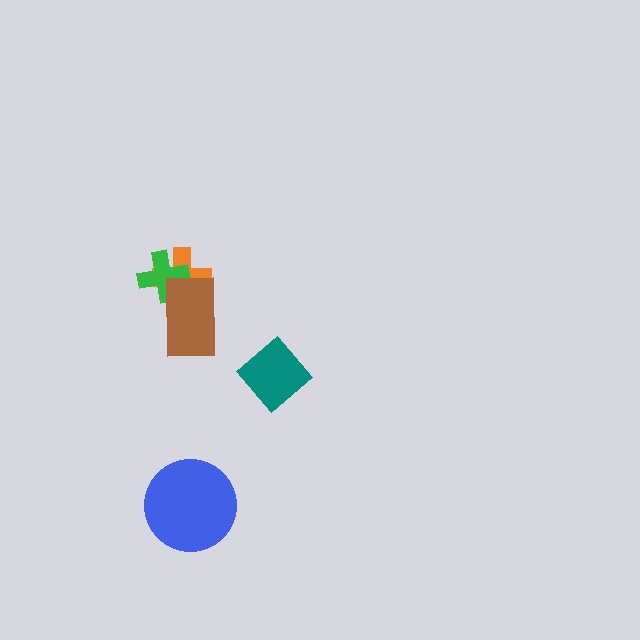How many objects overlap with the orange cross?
2 objects overlap with the orange cross.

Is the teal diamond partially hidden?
No, no other shape covers it.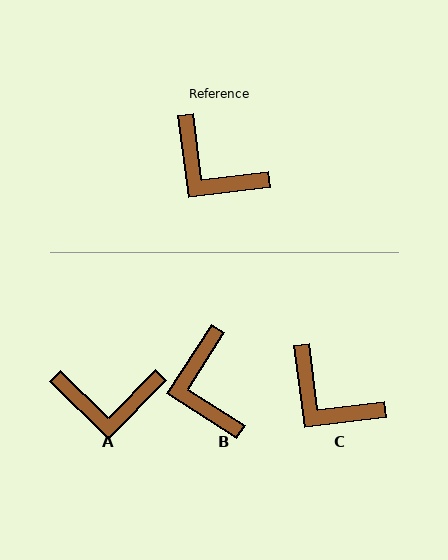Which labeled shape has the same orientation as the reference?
C.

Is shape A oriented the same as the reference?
No, it is off by about 38 degrees.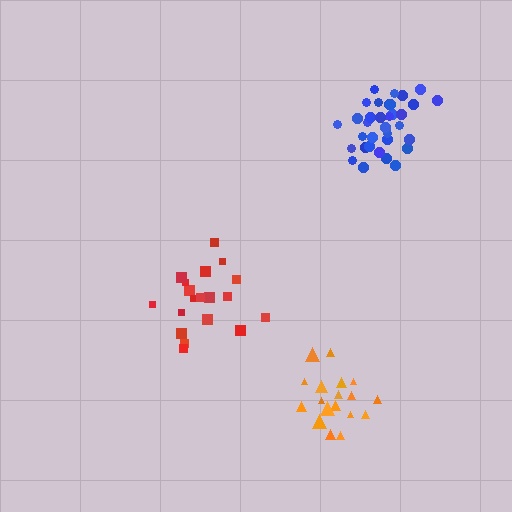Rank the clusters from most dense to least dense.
blue, orange, red.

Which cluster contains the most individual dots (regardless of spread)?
Blue (34).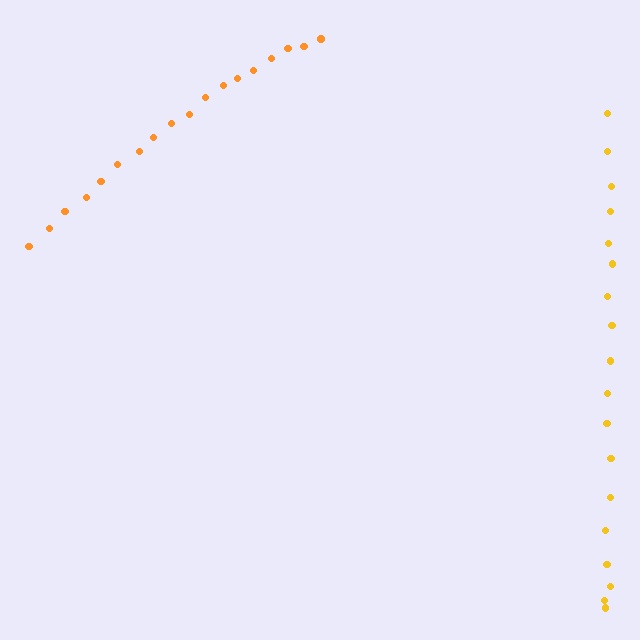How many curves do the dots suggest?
There are 2 distinct paths.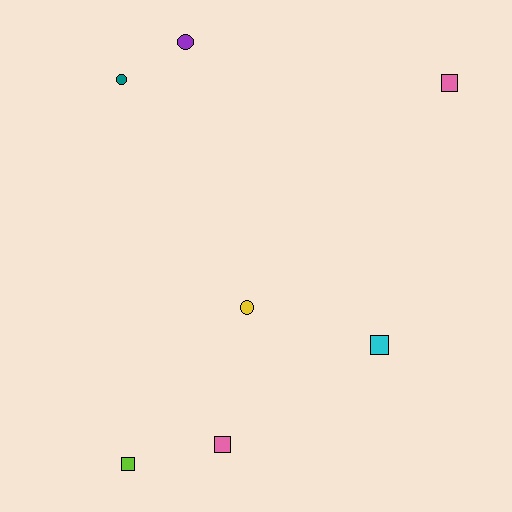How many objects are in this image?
There are 7 objects.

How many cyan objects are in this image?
There is 1 cyan object.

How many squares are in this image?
There are 4 squares.